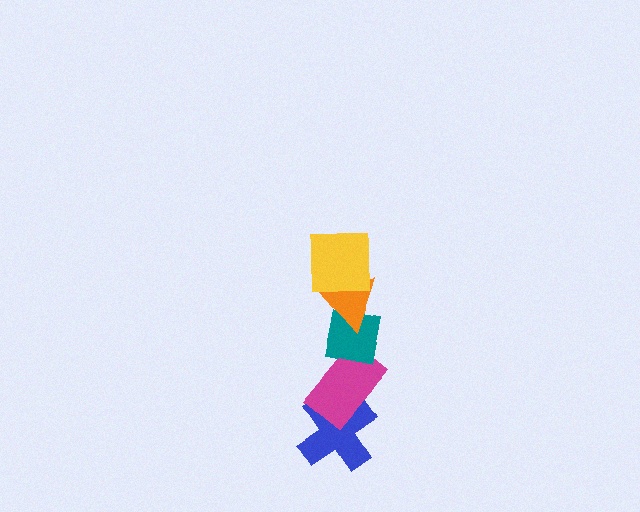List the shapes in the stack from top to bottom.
From top to bottom: the yellow square, the orange triangle, the teal square, the magenta rectangle, the blue cross.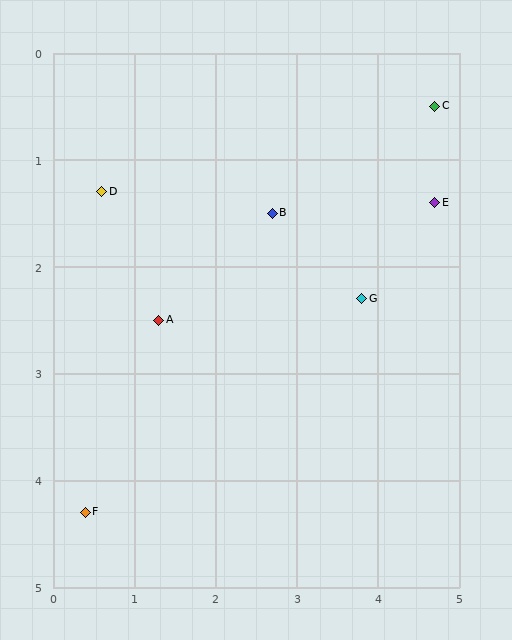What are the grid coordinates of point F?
Point F is at approximately (0.4, 4.3).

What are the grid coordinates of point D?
Point D is at approximately (0.6, 1.3).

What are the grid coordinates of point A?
Point A is at approximately (1.3, 2.5).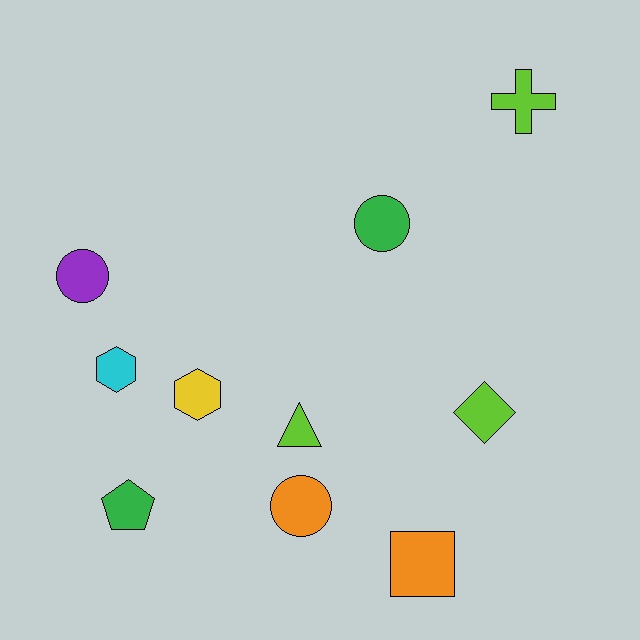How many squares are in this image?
There is 1 square.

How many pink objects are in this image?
There are no pink objects.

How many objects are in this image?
There are 10 objects.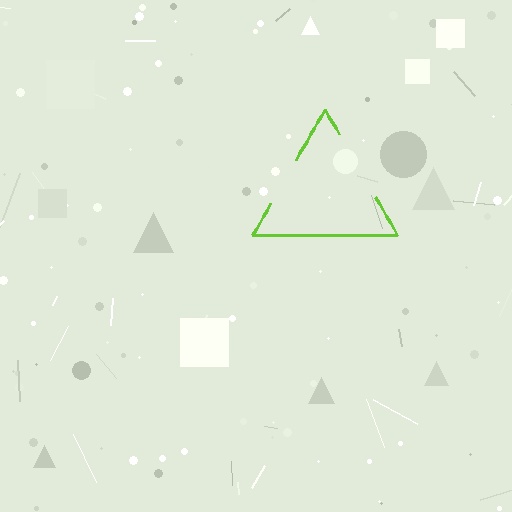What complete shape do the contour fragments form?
The contour fragments form a triangle.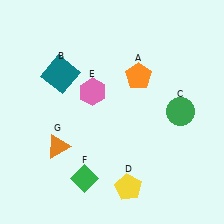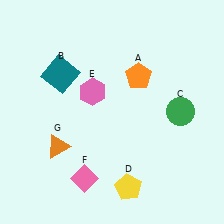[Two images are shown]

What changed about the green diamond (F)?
In Image 1, F is green. In Image 2, it changed to pink.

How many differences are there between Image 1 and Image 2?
There is 1 difference between the two images.